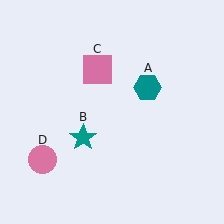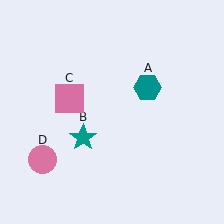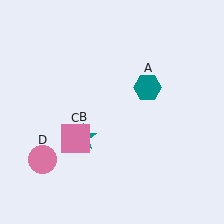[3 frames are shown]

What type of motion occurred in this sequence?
The pink square (object C) rotated counterclockwise around the center of the scene.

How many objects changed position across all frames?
1 object changed position: pink square (object C).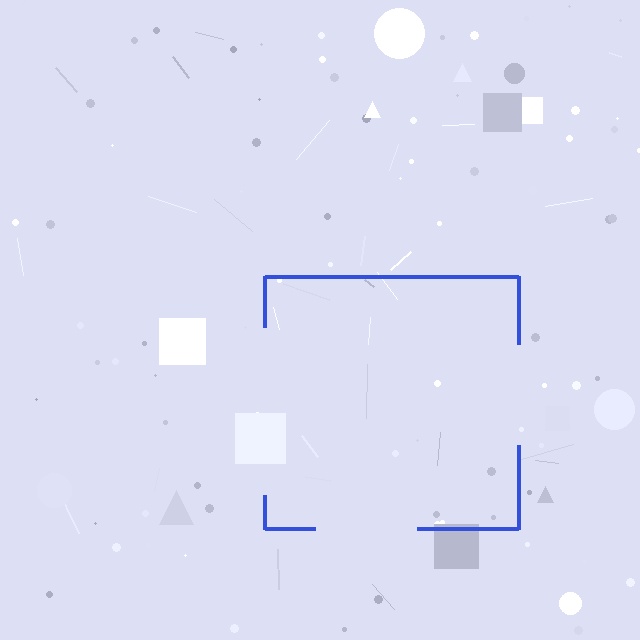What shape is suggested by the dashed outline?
The dashed outline suggests a square.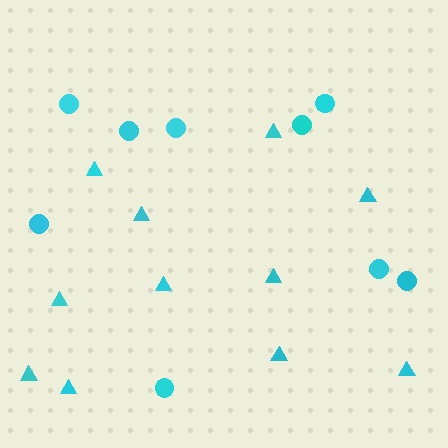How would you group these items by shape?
There are 2 groups: one group of circles (9) and one group of triangles (11).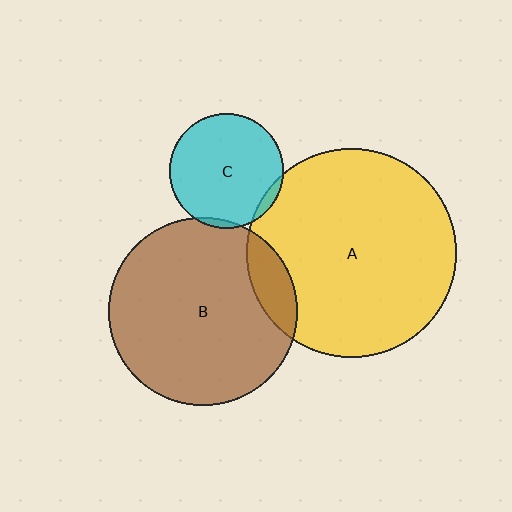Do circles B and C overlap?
Yes.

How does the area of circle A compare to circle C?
Approximately 3.4 times.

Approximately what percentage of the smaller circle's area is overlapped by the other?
Approximately 5%.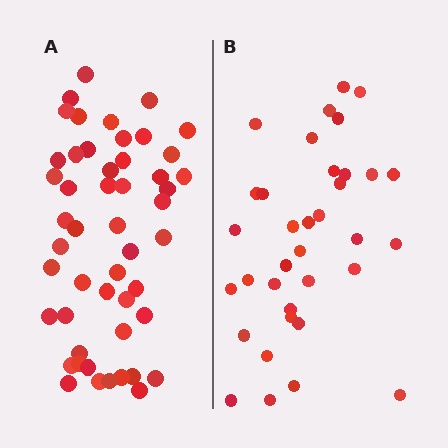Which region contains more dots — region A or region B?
Region A (the left region) has more dots.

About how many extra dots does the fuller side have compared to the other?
Region A has approximately 15 more dots than region B.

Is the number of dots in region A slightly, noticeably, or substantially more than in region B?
Region A has noticeably more, but not dramatically so. The ratio is roughly 1.4 to 1.